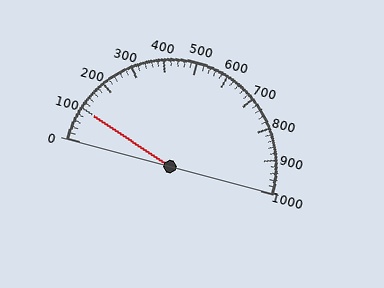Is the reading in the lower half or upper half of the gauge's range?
The reading is in the lower half of the range (0 to 1000).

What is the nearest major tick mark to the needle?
The nearest major tick mark is 100.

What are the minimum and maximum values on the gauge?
The gauge ranges from 0 to 1000.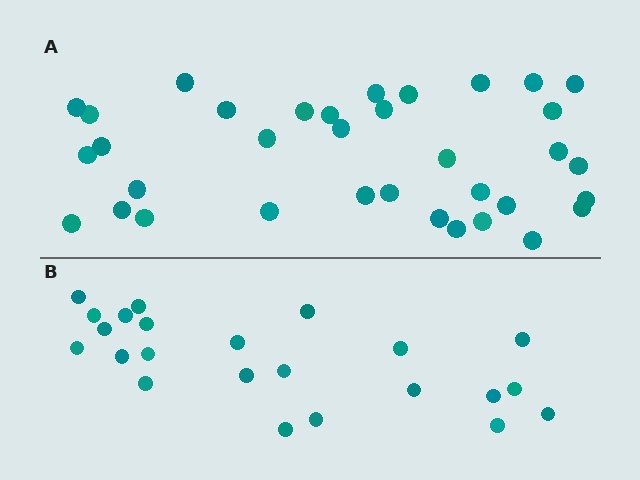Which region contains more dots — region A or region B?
Region A (the top region) has more dots.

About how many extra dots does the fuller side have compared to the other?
Region A has roughly 12 or so more dots than region B.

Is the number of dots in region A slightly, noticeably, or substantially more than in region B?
Region A has substantially more. The ratio is roughly 1.5 to 1.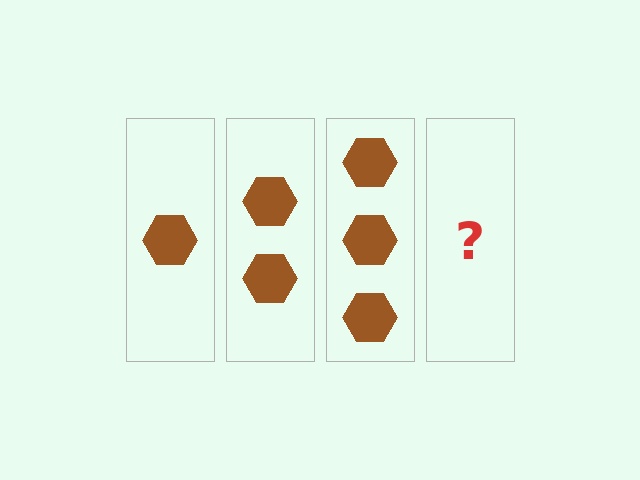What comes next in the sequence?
The next element should be 4 hexagons.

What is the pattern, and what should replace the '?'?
The pattern is that each step adds one more hexagon. The '?' should be 4 hexagons.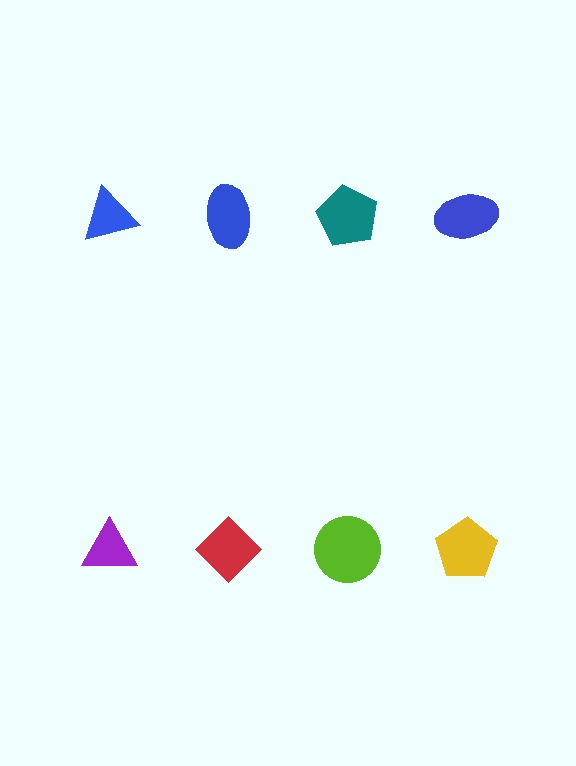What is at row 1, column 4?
A blue ellipse.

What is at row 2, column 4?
A yellow pentagon.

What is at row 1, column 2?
A blue ellipse.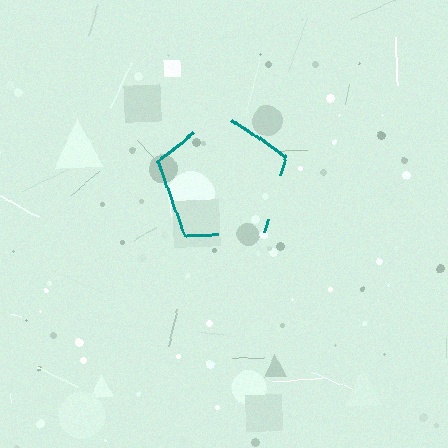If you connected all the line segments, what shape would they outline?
They would outline a pentagon.